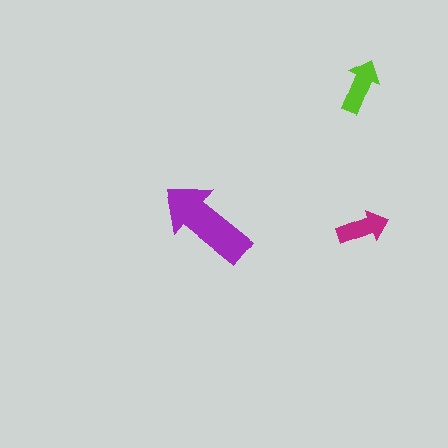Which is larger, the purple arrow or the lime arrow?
The purple one.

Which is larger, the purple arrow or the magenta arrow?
The purple one.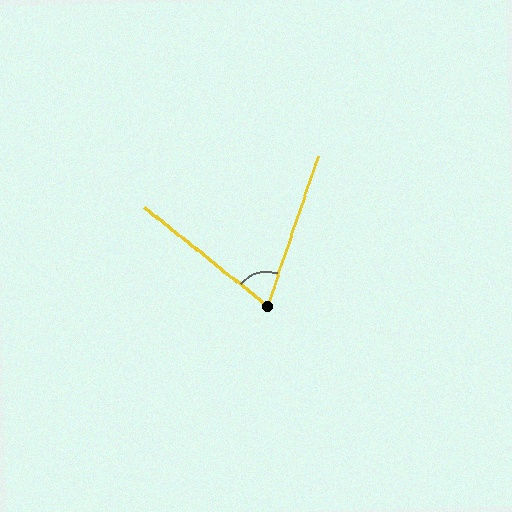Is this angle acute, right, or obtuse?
It is acute.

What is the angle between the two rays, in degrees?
Approximately 70 degrees.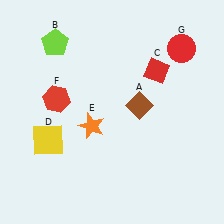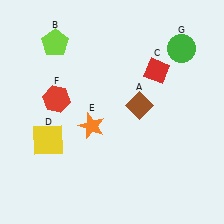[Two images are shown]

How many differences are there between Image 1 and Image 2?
There is 1 difference between the two images.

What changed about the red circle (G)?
In Image 1, G is red. In Image 2, it changed to green.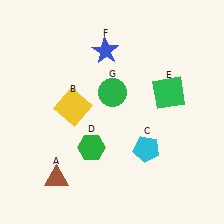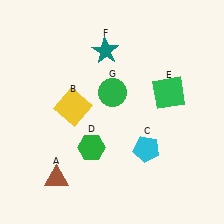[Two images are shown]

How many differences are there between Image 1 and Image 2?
There is 1 difference between the two images.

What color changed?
The star (F) changed from blue in Image 1 to teal in Image 2.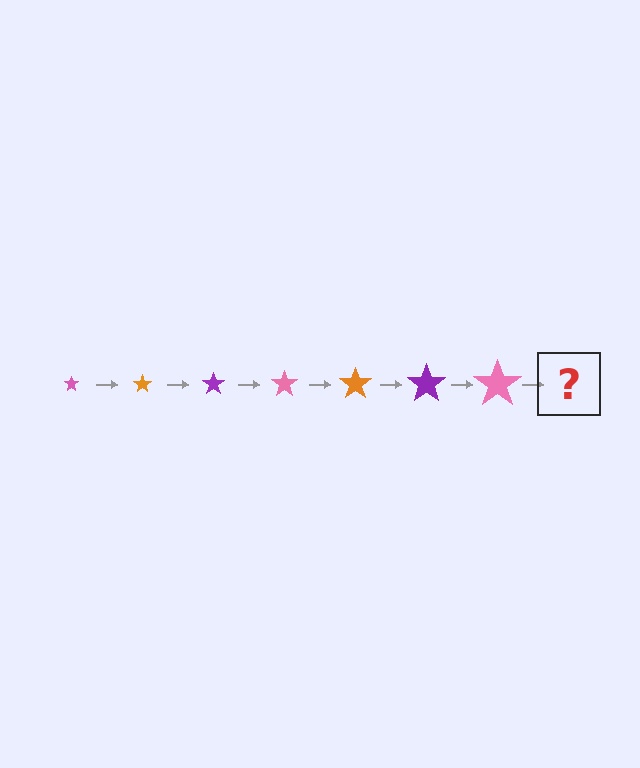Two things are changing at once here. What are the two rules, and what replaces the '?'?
The two rules are that the star grows larger each step and the color cycles through pink, orange, and purple. The '?' should be an orange star, larger than the previous one.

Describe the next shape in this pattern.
It should be an orange star, larger than the previous one.